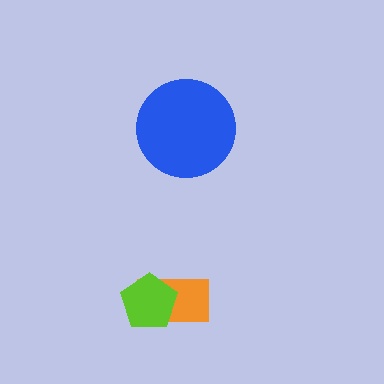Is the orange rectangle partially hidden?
Yes, it is partially covered by another shape.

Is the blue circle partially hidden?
No, no other shape covers it.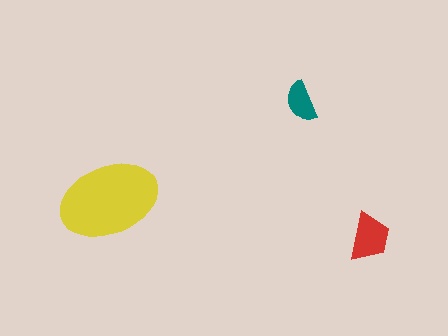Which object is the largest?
The yellow ellipse.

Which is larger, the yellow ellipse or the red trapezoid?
The yellow ellipse.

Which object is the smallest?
The teal semicircle.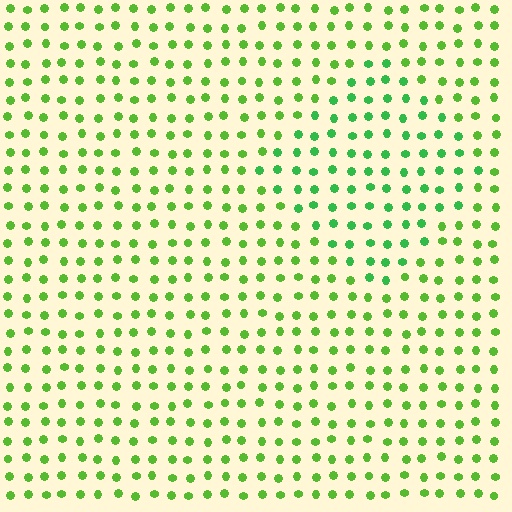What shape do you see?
I see a diamond.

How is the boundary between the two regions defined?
The boundary is defined purely by a slight shift in hue (about 26 degrees). Spacing, size, and orientation are identical on both sides.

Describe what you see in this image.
The image is filled with small lime elements in a uniform arrangement. A diamond-shaped region is visible where the elements are tinted to a slightly different hue, forming a subtle color boundary.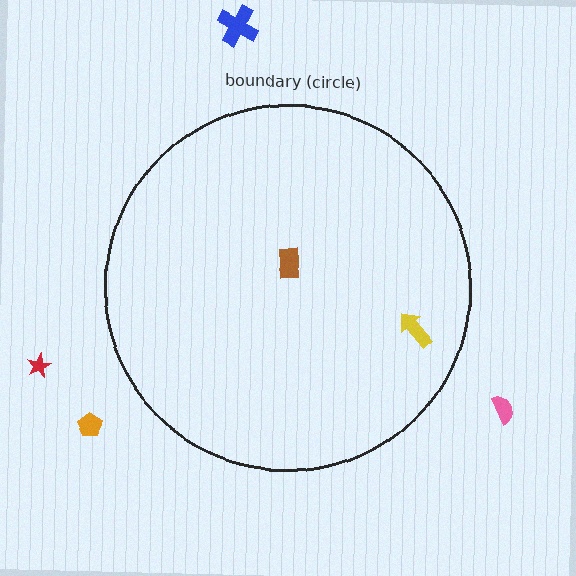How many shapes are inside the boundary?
2 inside, 4 outside.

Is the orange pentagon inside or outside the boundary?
Outside.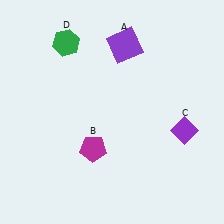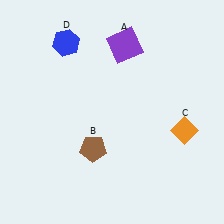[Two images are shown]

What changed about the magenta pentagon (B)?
In Image 1, B is magenta. In Image 2, it changed to brown.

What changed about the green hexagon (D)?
In Image 1, D is green. In Image 2, it changed to blue.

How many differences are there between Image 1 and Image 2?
There are 3 differences between the two images.